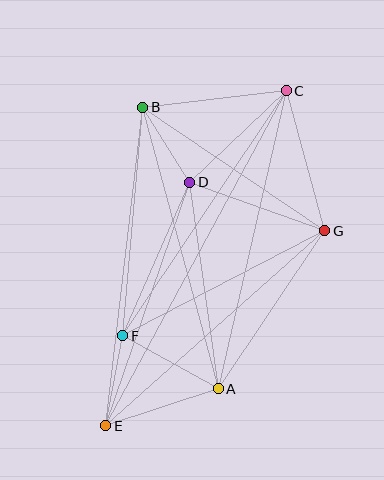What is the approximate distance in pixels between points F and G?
The distance between F and G is approximately 228 pixels.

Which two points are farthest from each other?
Points C and E are farthest from each other.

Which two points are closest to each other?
Points B and D are closest to each other.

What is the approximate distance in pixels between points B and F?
The distance between B and F is approximately 229 pixels.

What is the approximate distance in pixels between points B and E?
The distance between B and E is approximately 321 pixels.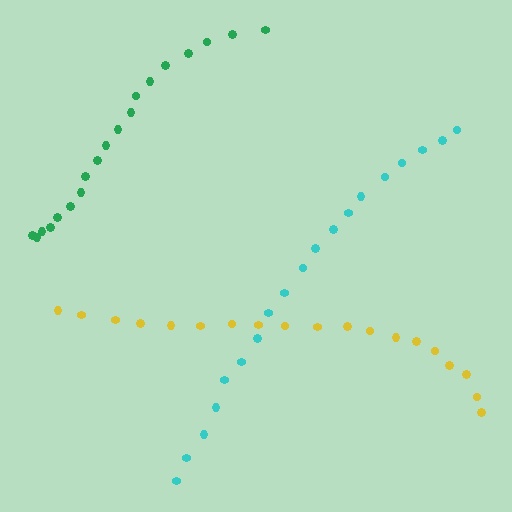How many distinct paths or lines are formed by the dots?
There are 3 distinct paths.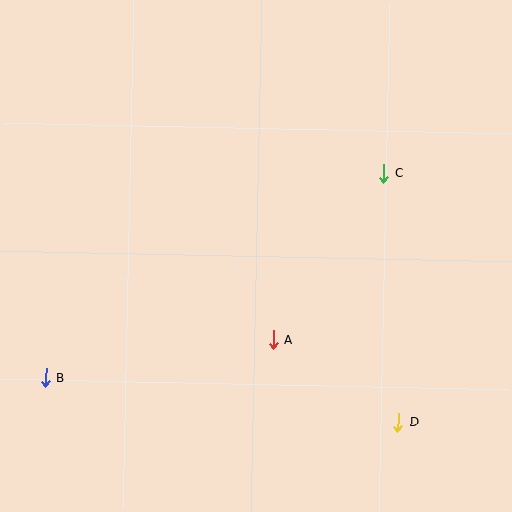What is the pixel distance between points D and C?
The distance between D and C is 249 pixels.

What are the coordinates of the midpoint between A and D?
The midpoint between A and D is at (336, 381).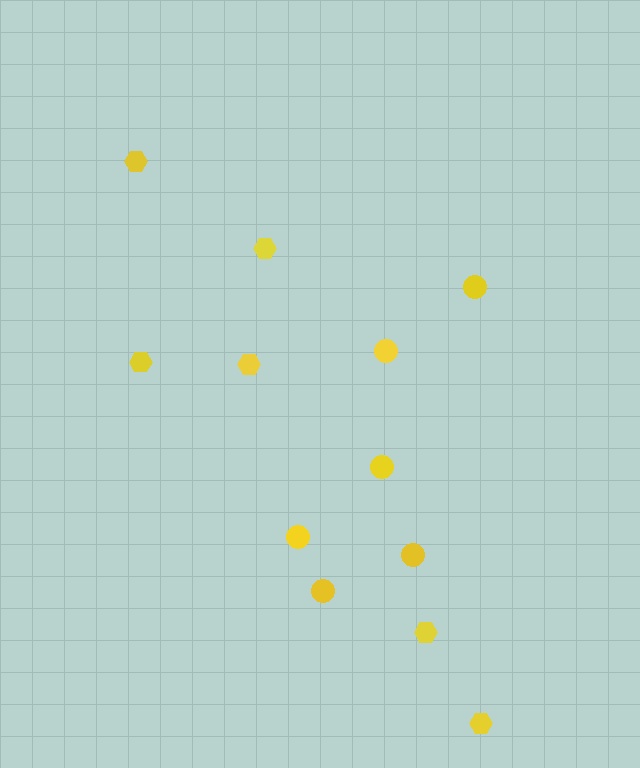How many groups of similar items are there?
There are 2 groups: one group of hexagons (6) and one group of circles (6).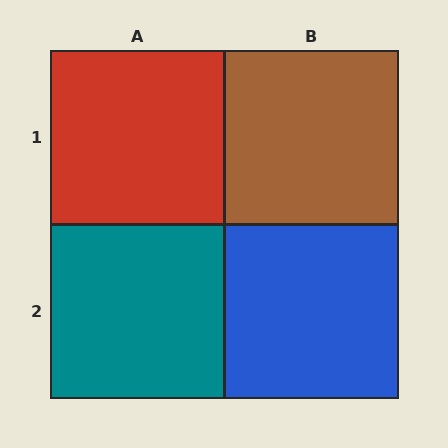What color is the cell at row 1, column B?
Brown.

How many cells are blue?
1 cell is blue.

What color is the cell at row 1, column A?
Red.